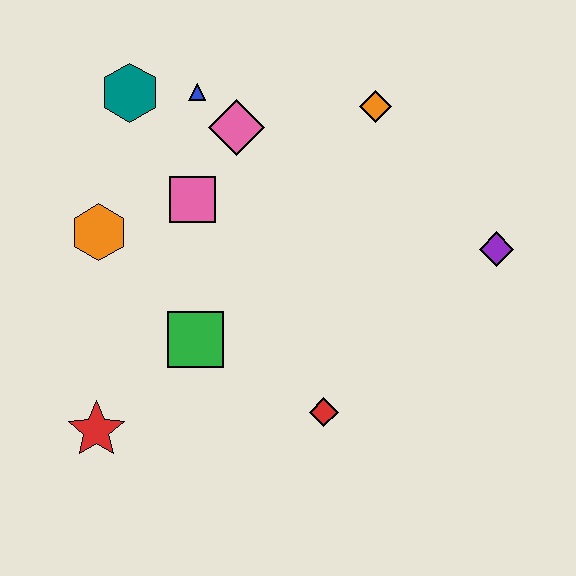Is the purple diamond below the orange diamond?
Yes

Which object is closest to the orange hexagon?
The pink square is closest to the orange hexagon.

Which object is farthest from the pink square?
The purple diamond is farthest from the pink square.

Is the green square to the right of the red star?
Yes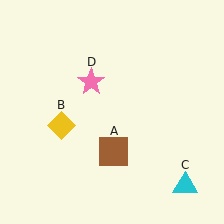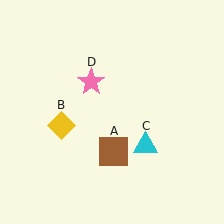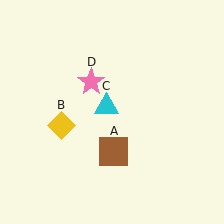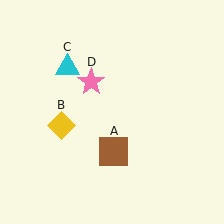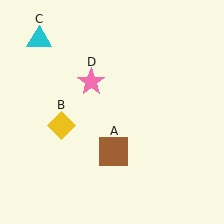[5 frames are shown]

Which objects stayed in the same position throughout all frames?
Brown square (object A) and yellow diamond (object B) and pink star (object D) remained stationary.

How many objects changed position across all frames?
1 object changed position: cyan triangle (object C).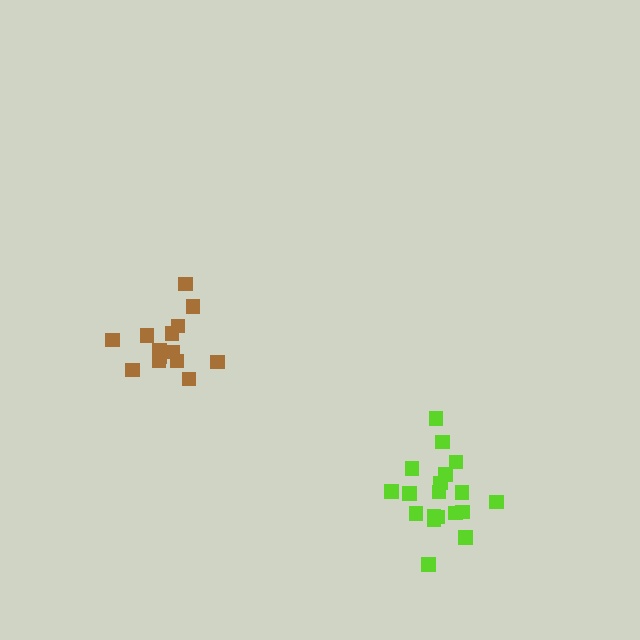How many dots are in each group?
Group 1: 14 dots, Group 2: 19 dots (33 total).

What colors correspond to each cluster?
The clusters are colored: brown, lime.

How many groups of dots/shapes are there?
There are 2 groups.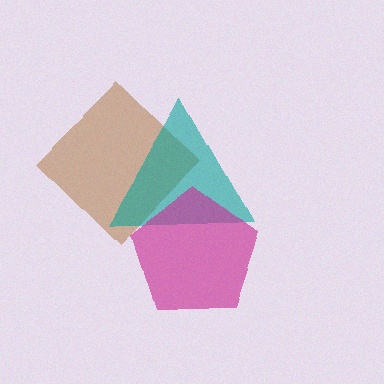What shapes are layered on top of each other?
The layered shapes are: a brown diamond, a teal triangle, a magenta pentagon.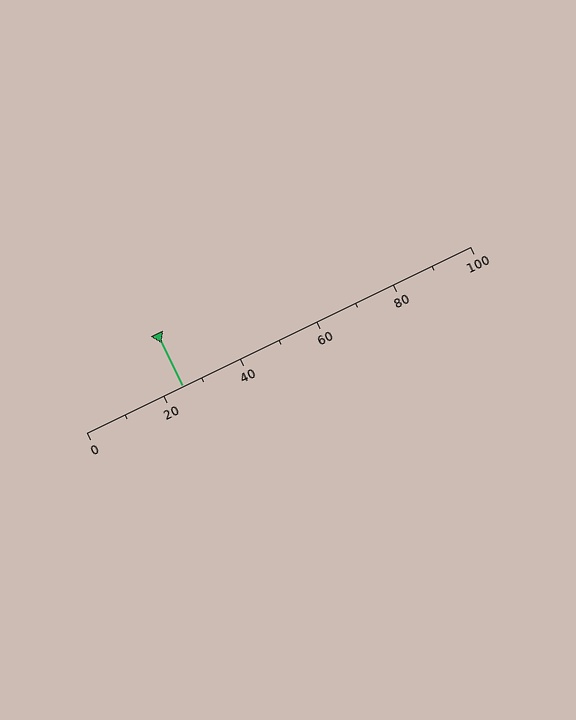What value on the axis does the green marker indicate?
The marker indicates approximately 25.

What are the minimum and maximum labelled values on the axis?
The axis runs from 0 to 100.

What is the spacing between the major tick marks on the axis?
The major ticks are spaced 20 apart.